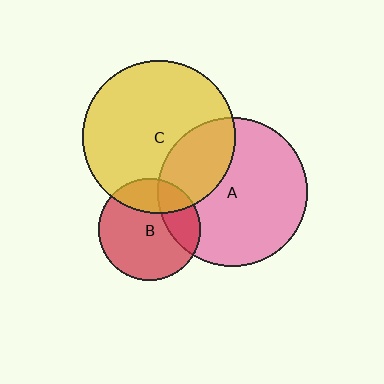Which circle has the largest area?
Circle C (yellow).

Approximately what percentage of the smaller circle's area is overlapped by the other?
Approximately 25%.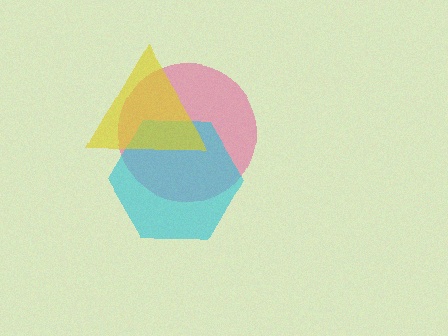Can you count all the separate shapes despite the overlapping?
Yes, there are 3 separate shapes.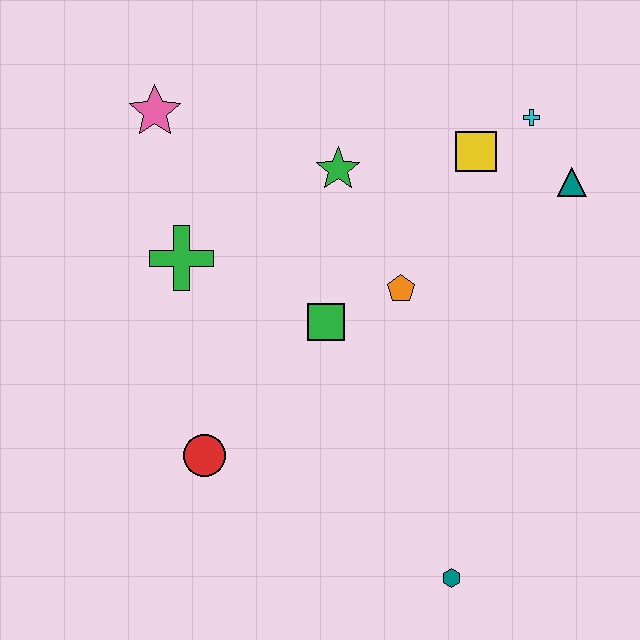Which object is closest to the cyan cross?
The yellow square is closest to the cyan cross.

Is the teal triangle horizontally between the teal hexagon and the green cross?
No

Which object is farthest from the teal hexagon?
The pink star is farthest from the teal hexagon.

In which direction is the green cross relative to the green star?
The green cross is to the left of the green star.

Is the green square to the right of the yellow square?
No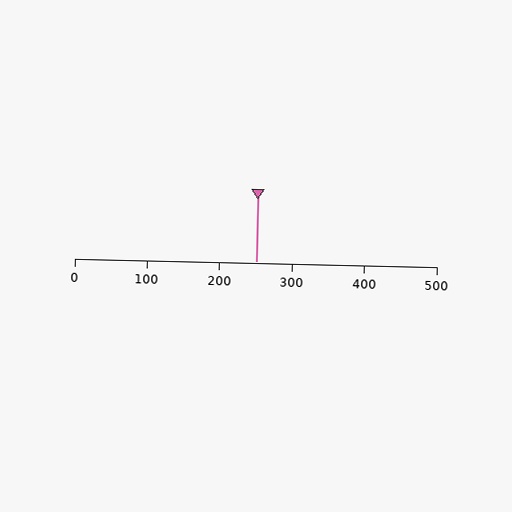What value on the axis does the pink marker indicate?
The marker indicates approximately 250.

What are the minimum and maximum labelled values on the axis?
The axis runs from 0 to 500.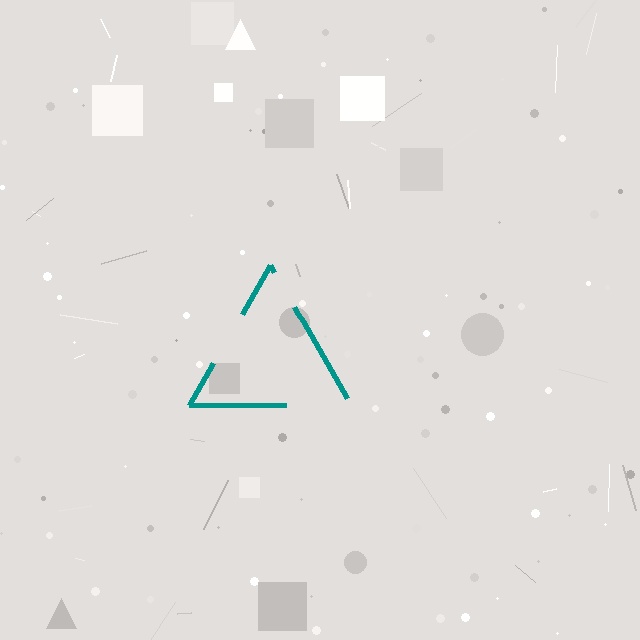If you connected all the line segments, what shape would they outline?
They would outline a triangle.